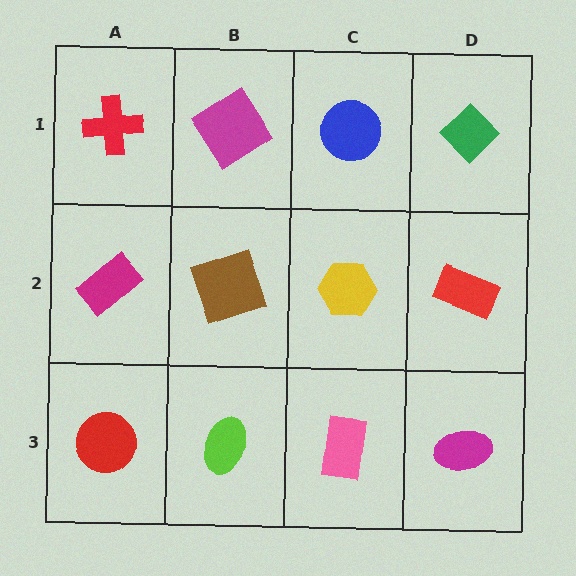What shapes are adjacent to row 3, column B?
A brown square (row 2, column B), a red circle (row 3, column A), a pink rectangle (row 3, column C).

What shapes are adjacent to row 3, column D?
A red rectangle (row 2, column D), a pink rectangle (row 3, column C).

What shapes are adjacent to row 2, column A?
A red cross (row 1, column A), a red circle (row 3, column A), a brown square (row 2, column B).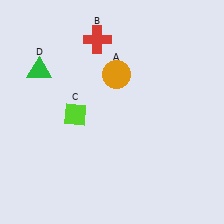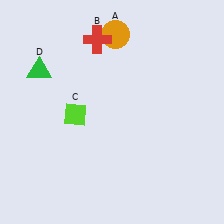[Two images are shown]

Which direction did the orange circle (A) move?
The orange circle (A) moved up.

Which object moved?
The orange circle (A) moved up.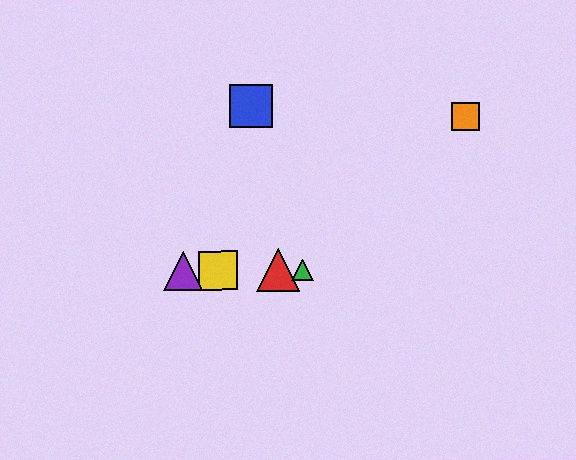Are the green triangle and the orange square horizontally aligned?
No, the green triangle is at y≈270 and the orange square is at y≈116.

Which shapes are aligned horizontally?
The red triangle, the green triangle, the yellow square, the purple triangle are aligned horizontally.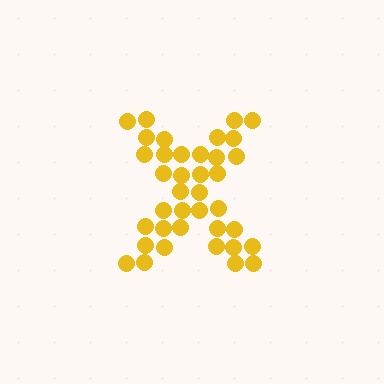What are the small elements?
The small elements are circles.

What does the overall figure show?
The overall figure shows the letter X.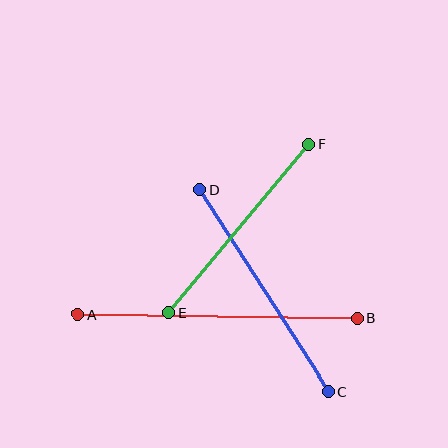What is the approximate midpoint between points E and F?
The midpoint is at approximately (239, 228) pixels.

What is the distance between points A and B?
The distance is approximately 279 pixels.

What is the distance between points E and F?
The distance is approximately 219 pixels.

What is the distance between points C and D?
The distance is approximately 240 pixels.